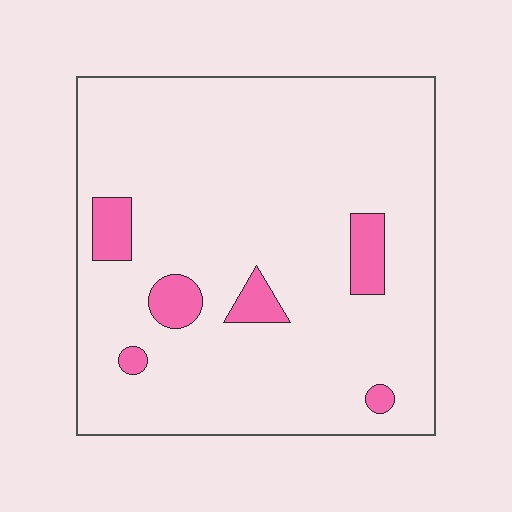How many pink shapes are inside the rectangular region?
6.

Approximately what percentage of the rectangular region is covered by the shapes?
Approximately 10%.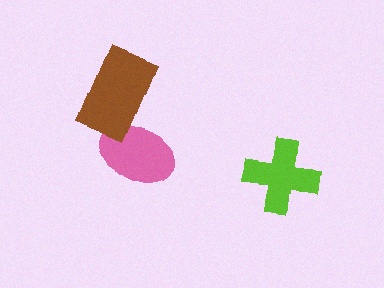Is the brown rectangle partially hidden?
No, no other shape covers it.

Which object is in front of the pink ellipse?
The brown rectangle is in front of the pink ellipse.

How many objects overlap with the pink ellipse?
1 object overlaps with the pink ellipse.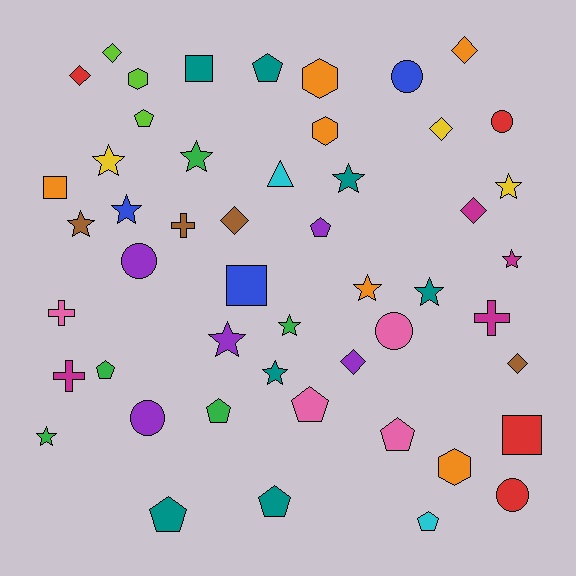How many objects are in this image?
There are 50 objects.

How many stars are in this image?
There are 13 stars.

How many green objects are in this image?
There are 5 green objects.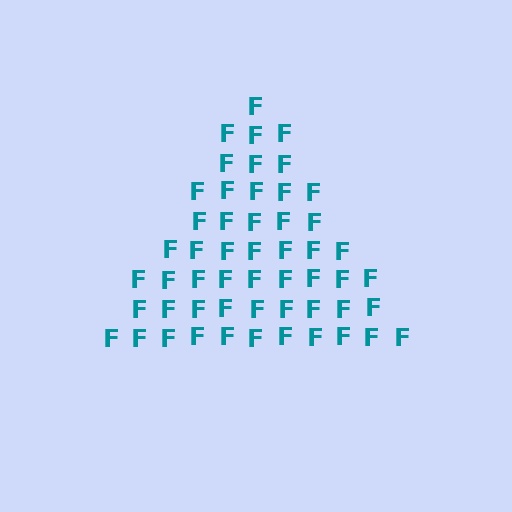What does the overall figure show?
The overall figure shows a triangle.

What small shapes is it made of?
It is made of small letter F's.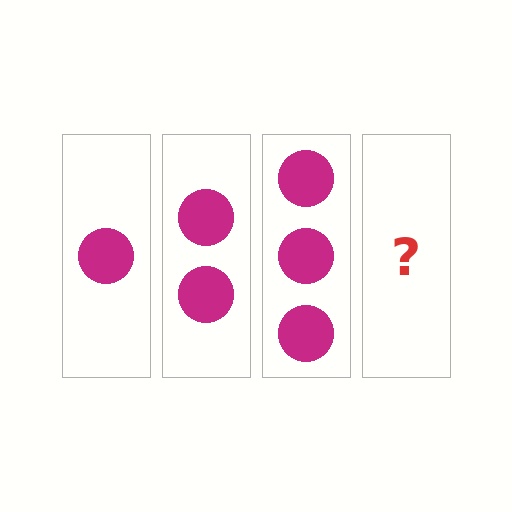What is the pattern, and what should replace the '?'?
The pattern is that each step adds one more circle. The '?' should be 4 circles.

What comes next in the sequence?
The next element should be 4 circles.